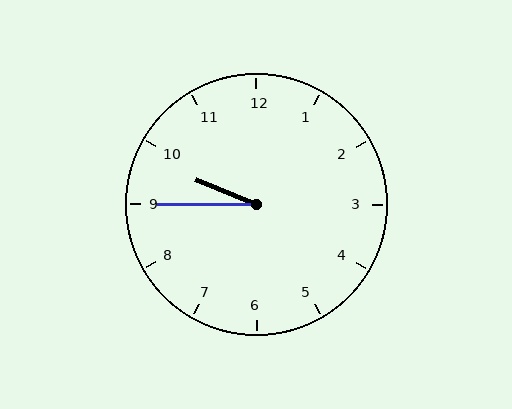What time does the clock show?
9:45.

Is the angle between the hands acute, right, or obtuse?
It is acute.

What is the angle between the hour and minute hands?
Approximately 22 degrees.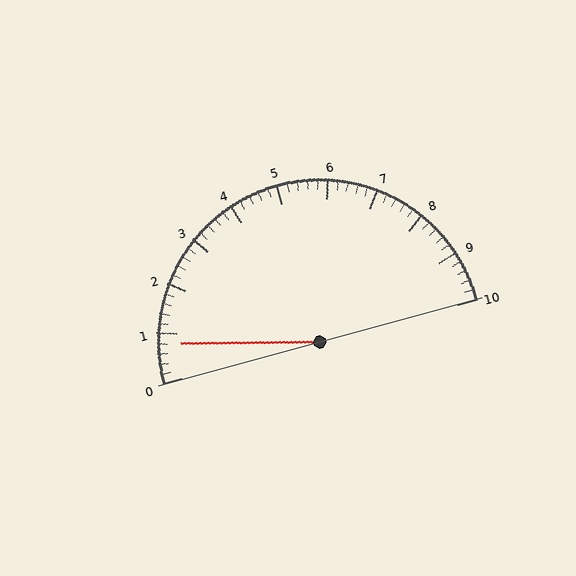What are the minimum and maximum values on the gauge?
The gauge ranges from 0 to 10.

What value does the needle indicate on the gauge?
The needle indicates approximately 0.8.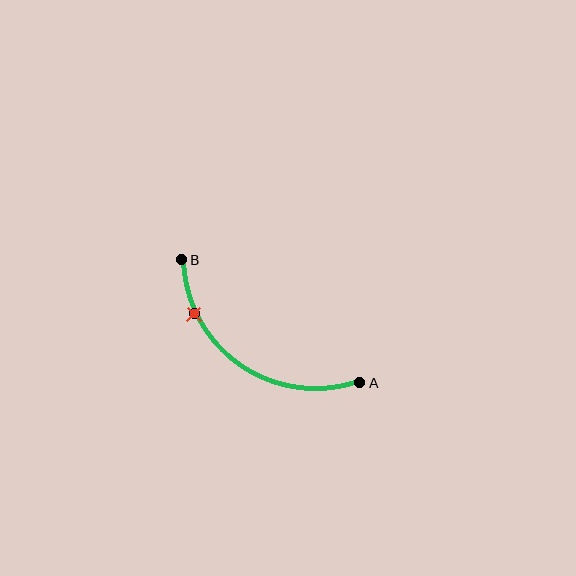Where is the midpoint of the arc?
The arc midpoint is the point on the curve farthest from the straight line joining A and B. It sits below and to the left of that line.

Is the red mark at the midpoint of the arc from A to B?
No. The red mark lies on the arc but is closer to endpoint B. The arc midpoint would be at the point on the curve equidistant along the arc from both A and B.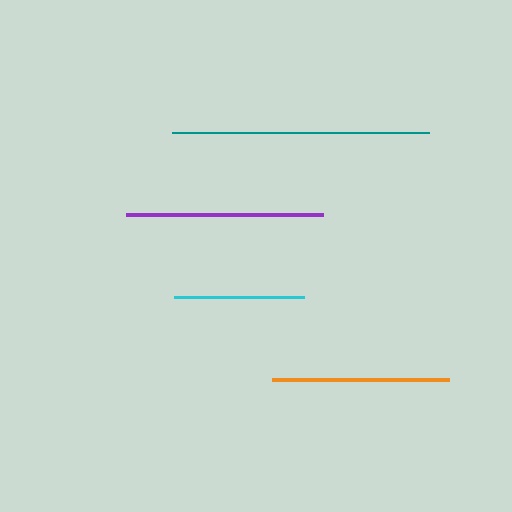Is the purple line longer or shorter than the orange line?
The purple line is longer than the orange line.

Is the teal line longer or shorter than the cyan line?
The teal line is longer than the cyan line.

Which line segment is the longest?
The teal line is the longest at approximately 257 pixels.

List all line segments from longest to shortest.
From longest to shortest: teal, purple, orange, cyan.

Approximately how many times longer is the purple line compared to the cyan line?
The purple line is approximately 1.5 times the length of the cyan line.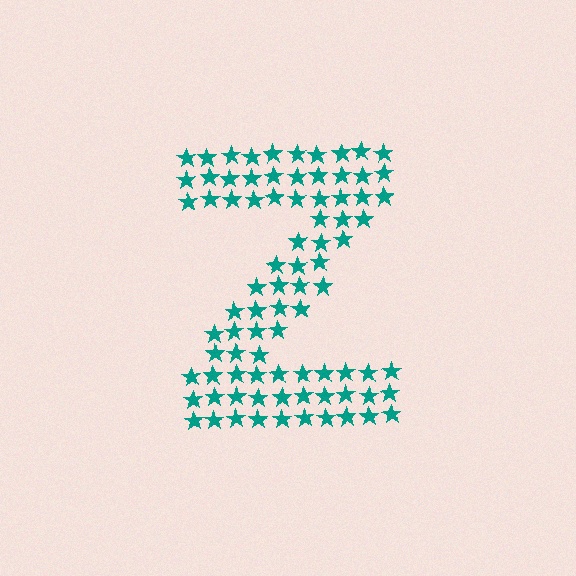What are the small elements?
The small elements are stars.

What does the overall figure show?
The overall figure shows the letter Z.